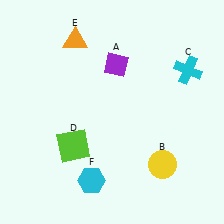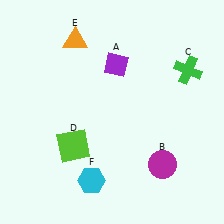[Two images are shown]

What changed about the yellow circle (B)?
In Image 1, B is yellow. In Image 2, it changed to magenta.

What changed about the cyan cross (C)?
In Image 1, C is cyan. In Image 2, it changed to green.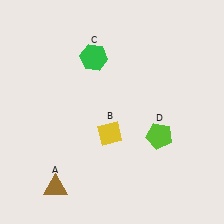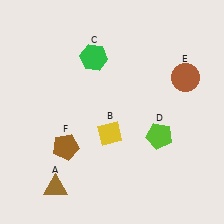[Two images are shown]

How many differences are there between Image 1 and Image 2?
There are 2 differences between the two images.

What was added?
A brown circle (E), a brown pentagon (F) were added in Image 2.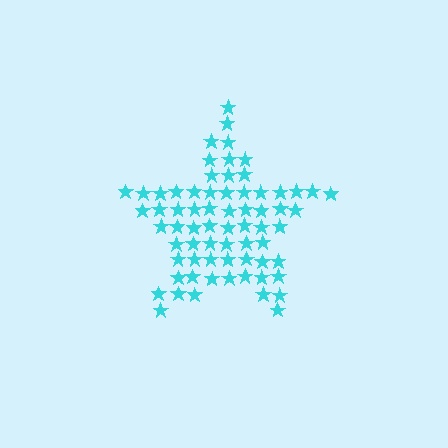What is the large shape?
The large shape is a star.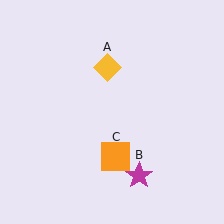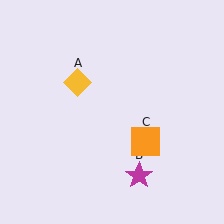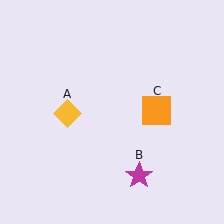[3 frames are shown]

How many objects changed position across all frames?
2 objects changed position: yellow diamond (object A), orange square (object C).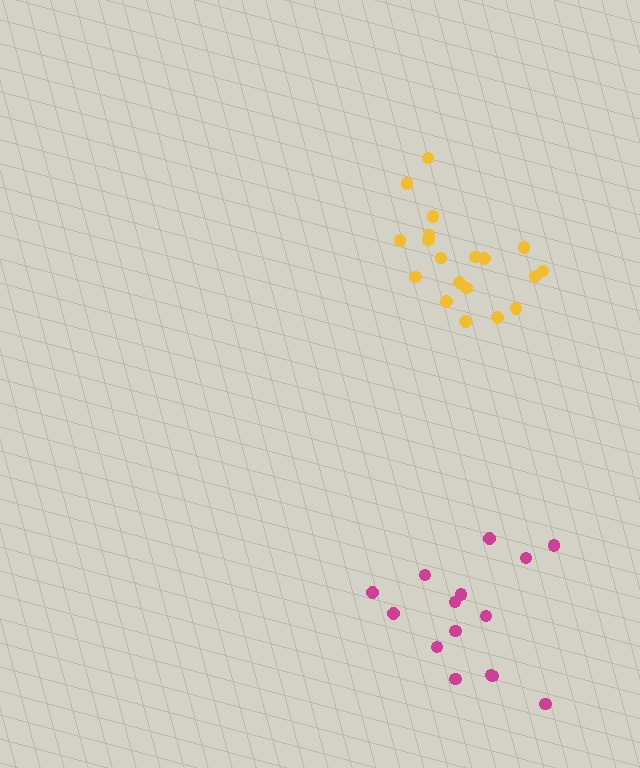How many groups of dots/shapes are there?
There are 2 groups.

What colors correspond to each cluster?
The clusters are colored: magenta, yellow.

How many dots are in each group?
Group 1: 15 dots, Group 2: 19 dots (34 total).